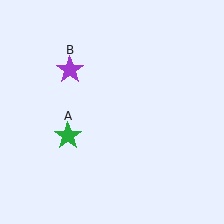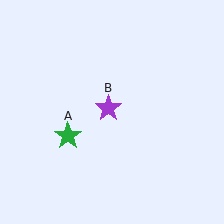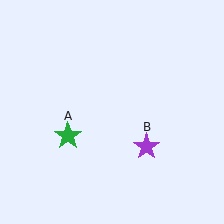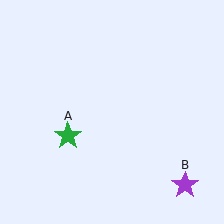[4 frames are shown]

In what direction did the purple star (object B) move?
The purple star (object B) moved down and to the right.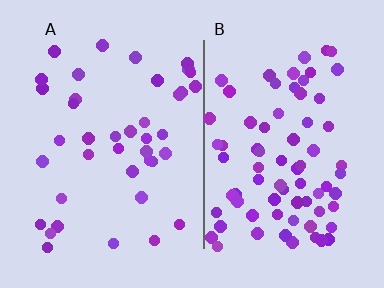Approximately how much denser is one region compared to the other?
Approximately 1.9× — region B over region A.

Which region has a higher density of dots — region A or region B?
B (the right).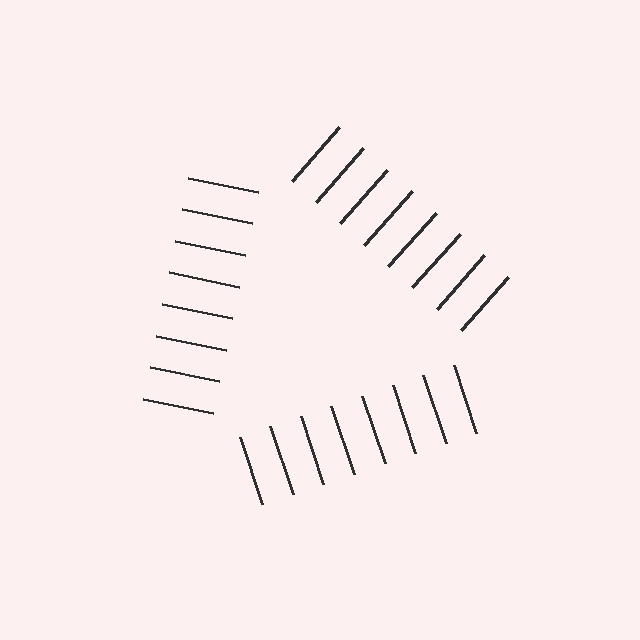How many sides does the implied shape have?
3 sides — the line-ends trace a triangle.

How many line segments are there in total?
24 — 8 along each of the 3 edges.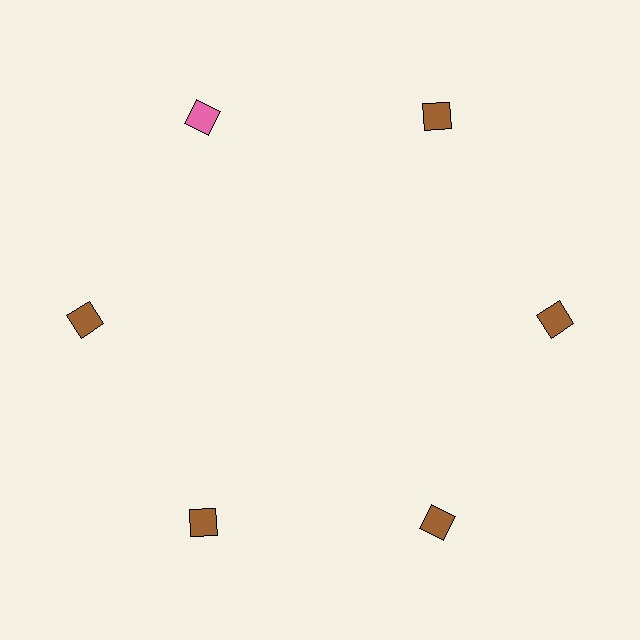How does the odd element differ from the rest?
It has a different color: pink instead of brown.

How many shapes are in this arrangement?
There are 6 shapes arranged in a ring pattern.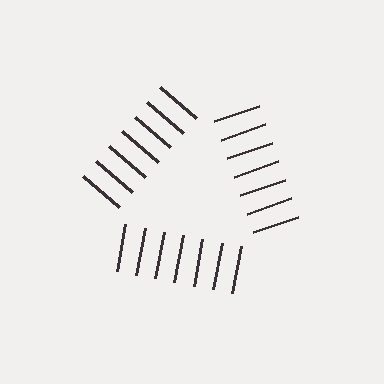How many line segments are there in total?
21 — 7 along each of the 3 edges.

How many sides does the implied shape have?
3 sides — the line-ends trace a triangle.